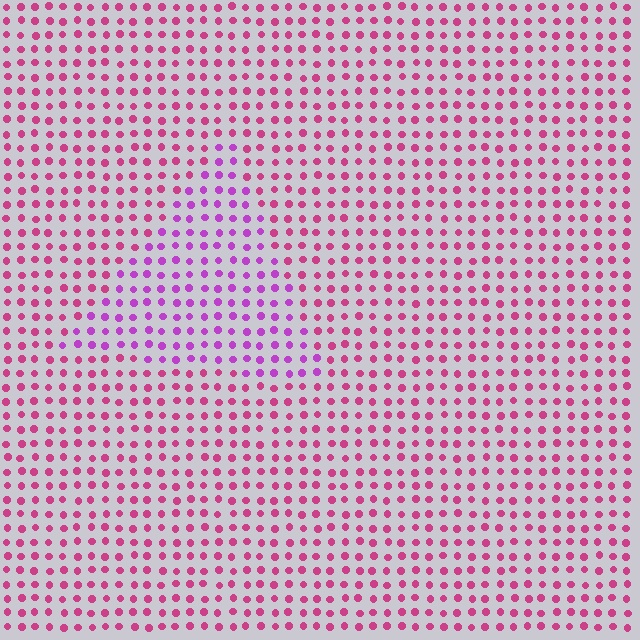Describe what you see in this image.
The image is filled with small magenta elements in a uniform arrangement. A triangle-shaped region is visible where the elements are tinted to a slightly different hue, forming a subtle color boundary.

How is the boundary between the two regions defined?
The boundary is defined purely by a slight shift in hue (about 35 degrees). Spacing, size, and orientation are identical on both sides.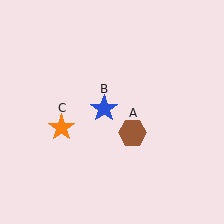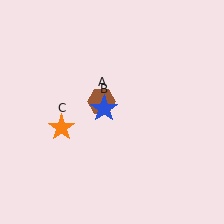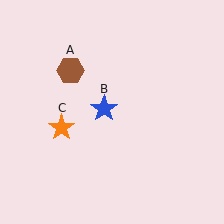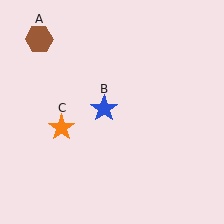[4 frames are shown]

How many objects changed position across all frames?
1 object changed position: brown hexagon (object A).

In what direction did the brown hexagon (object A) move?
The brown hexagon (object A) moved up and to the left.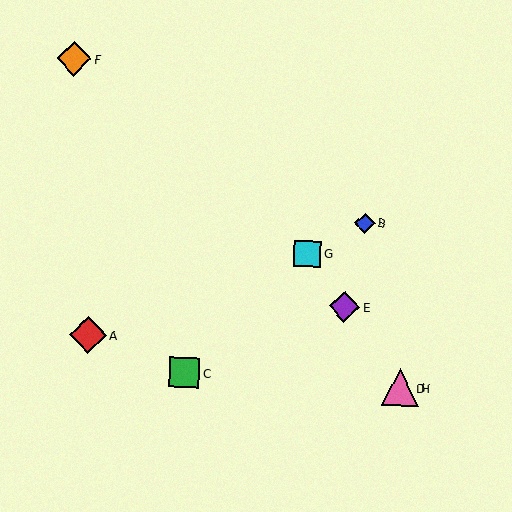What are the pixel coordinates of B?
Object B is at (365, 223).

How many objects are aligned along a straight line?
4 objects (D, E, G, H) are aligned along a straight line.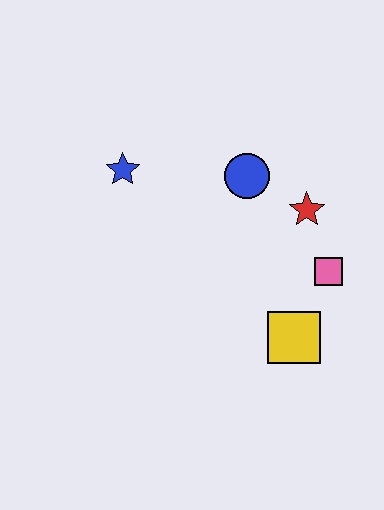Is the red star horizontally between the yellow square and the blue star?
No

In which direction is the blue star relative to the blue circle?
The blue star is to the left of the blue circle.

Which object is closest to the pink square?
The red star is closest to the pink square.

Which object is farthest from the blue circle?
The yellow square is farthest from the blue circle.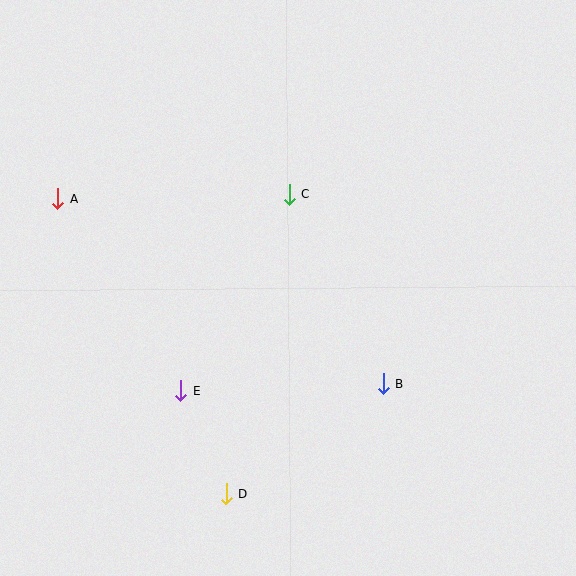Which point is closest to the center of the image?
Point C at (289, 194) is closest to the center.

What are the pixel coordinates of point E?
Point E is at (181, 390).